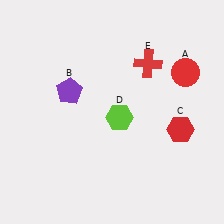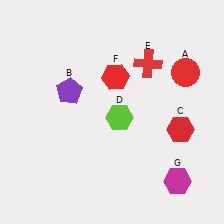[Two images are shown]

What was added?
A red hexagon (F), a magenta hexagon (G) were added in Image 2.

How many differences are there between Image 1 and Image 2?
There are 2 differences between the two images.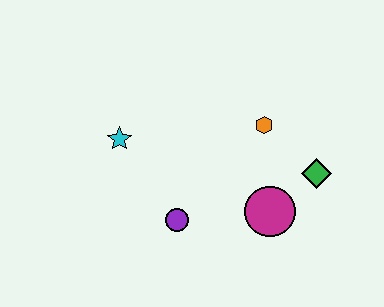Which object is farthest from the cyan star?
The green diamond is farthest from the cyan star.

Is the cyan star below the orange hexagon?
Yes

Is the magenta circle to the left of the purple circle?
No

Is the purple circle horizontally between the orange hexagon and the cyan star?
Yes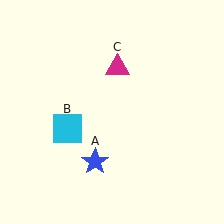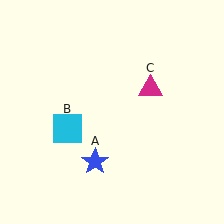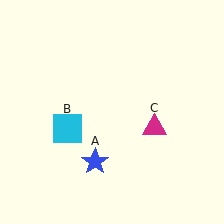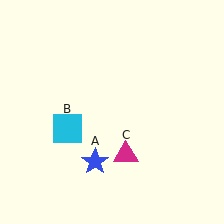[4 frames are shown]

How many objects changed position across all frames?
1 object changed position: magenta triangle (object C).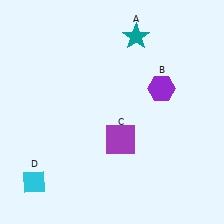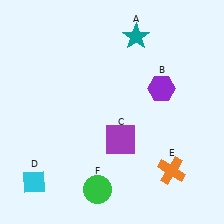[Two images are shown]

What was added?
An orange cross (E), a green circle (F) were added in Image 2.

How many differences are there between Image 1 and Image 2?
There are 2 differences between the two images.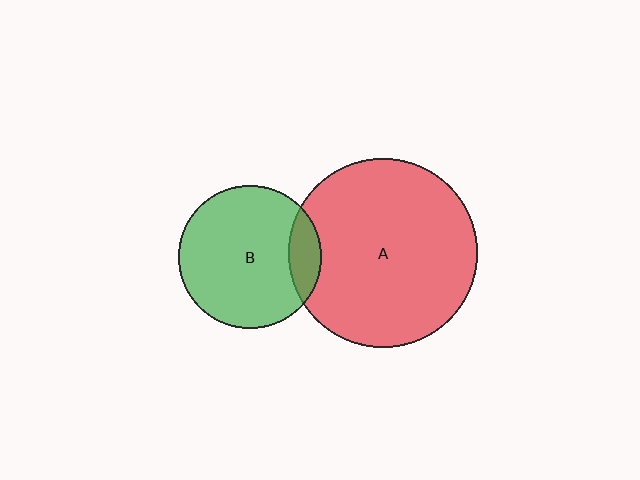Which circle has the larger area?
Circle A (red).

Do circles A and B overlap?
Yes.